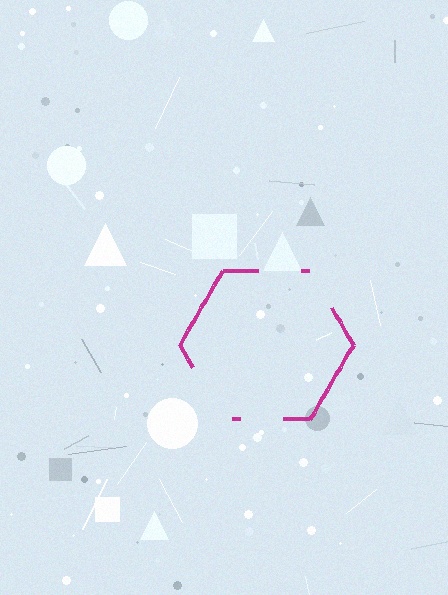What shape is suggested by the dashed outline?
The dashed outline suggests a hexagon.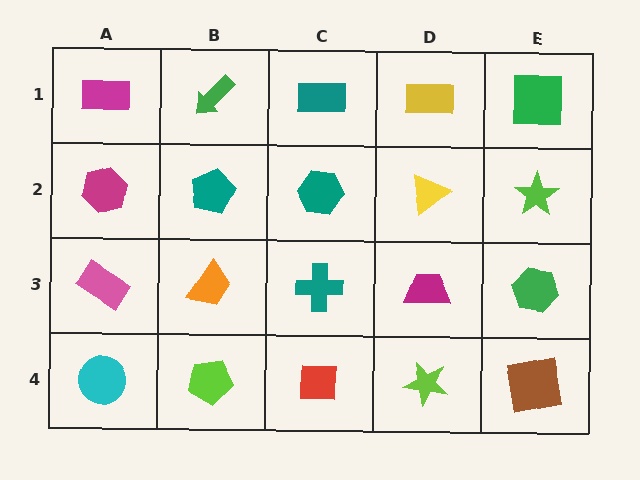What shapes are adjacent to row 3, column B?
A teal pentagon (row 2, column B), a lime pentagon (row 4, column B), a pink rectangle (row 3, column A), a teal cross (row 3, column C).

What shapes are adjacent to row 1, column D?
A yellow triangle (row 2, column D), a teal rectangle (row 1, column C), a green square (row 1, column E).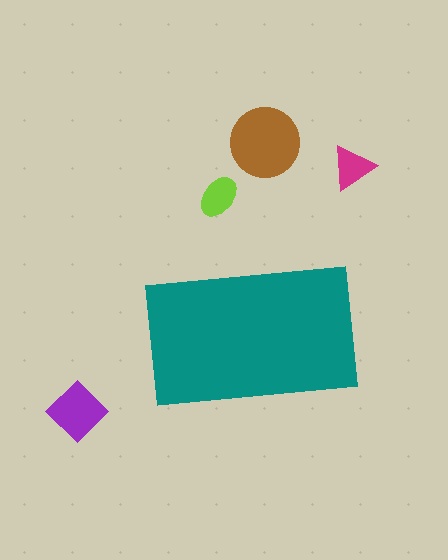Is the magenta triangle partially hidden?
No, the magenta triangle is fully visible.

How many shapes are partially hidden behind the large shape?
0 shapes are partially hidden.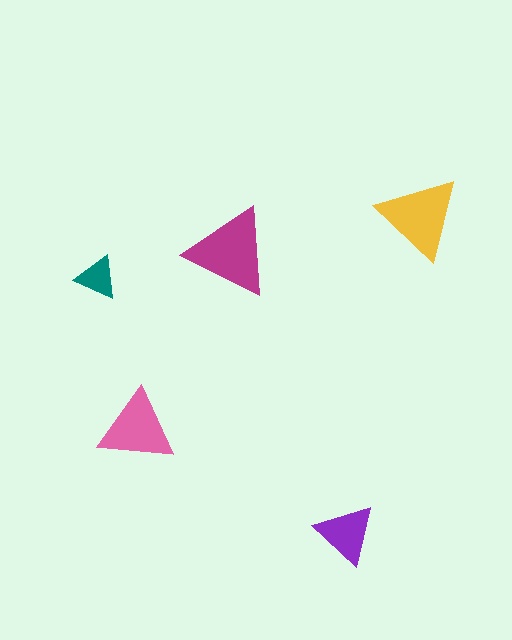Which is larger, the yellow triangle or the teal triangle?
The yellow one.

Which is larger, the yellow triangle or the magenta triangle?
The magenta one.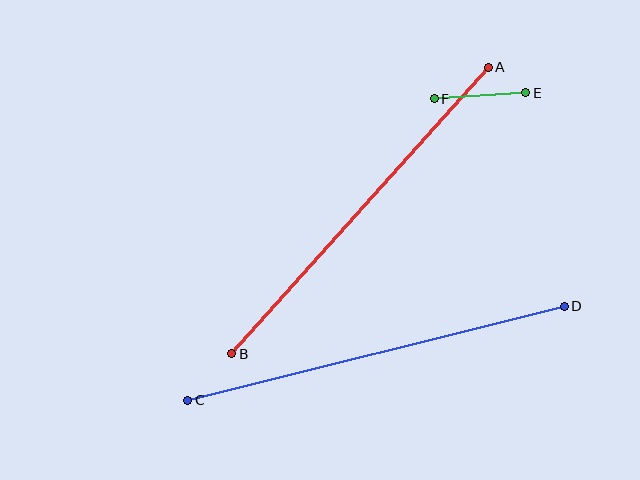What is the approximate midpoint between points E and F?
The midpoint is at approximately (480, 96) pixels.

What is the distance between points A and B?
The distance is approximately 385 pixels.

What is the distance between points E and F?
The distance is approximately 92 pixels.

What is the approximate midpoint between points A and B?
The midpoint is at approximately (360, 211) pixels.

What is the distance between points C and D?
The distance is approximately 388 pixels.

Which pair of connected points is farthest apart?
Points C and D are farthest apart.